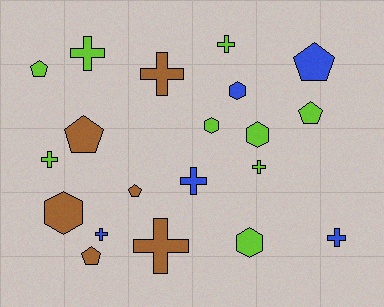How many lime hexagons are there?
There are 3 lime hexagons.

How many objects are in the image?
There are 20 objects.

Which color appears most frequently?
Lime, with 9 objects.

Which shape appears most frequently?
Cross, with 9 objects.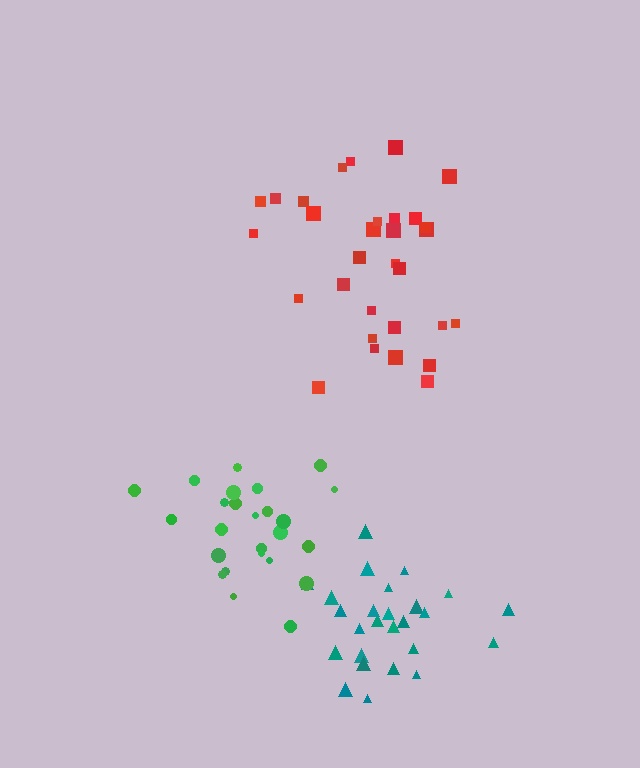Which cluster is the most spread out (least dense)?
Red.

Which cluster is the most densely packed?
Green.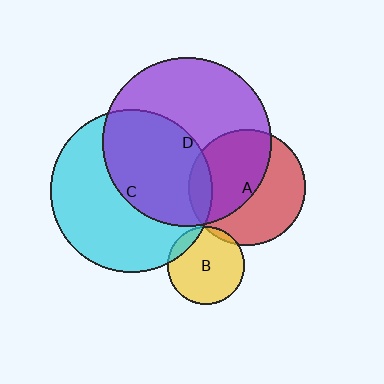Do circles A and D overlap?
Yes.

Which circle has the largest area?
Circle D (purple).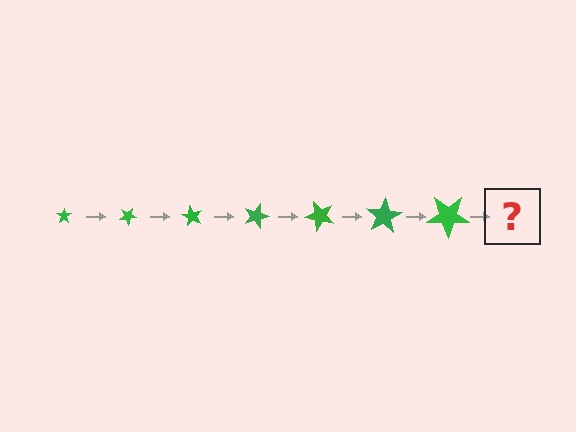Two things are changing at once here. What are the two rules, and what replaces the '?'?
The two rules are that the star grows larger each step and it rotates 30 degrees each step. The '?' should be a star, larger than the previous one and rotated 210 degrees from the start.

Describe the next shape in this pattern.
It should be a star, larger than the previous one and rotated 210 degrees from the start.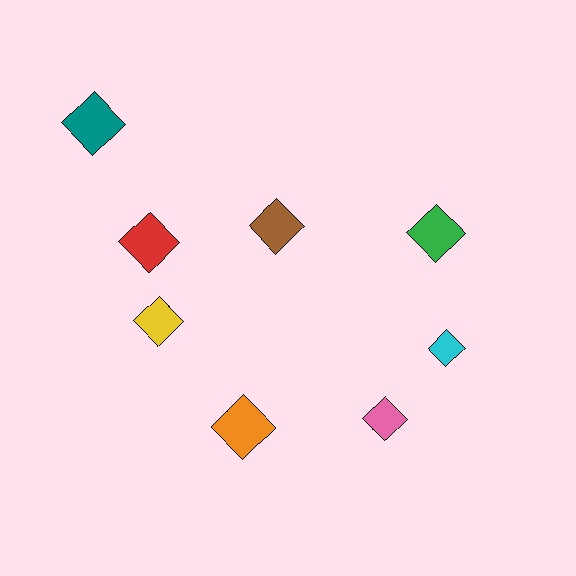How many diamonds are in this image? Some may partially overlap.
There are 8 diamonds.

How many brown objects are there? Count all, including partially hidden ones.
There is 1 brown object.